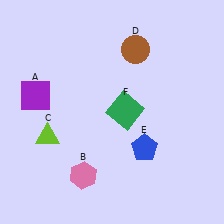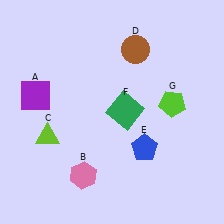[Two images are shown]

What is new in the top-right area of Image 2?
A lime pentagon (G) was added in the top-right area of Image 2.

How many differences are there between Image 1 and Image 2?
There is 1 difference between the two images.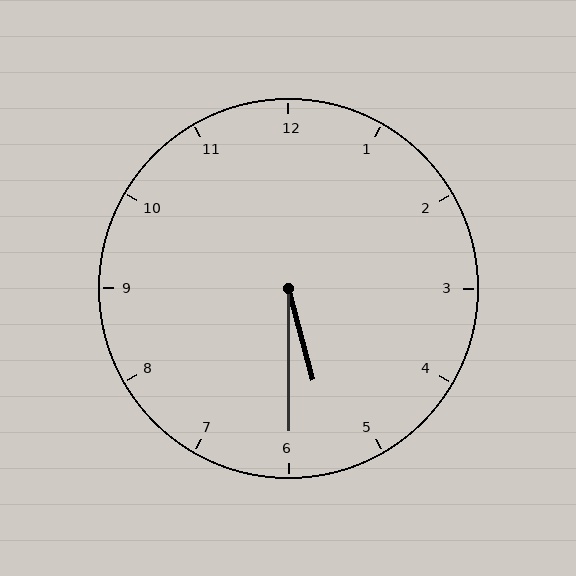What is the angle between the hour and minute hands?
Approximately 15 degrees.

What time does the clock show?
5:30.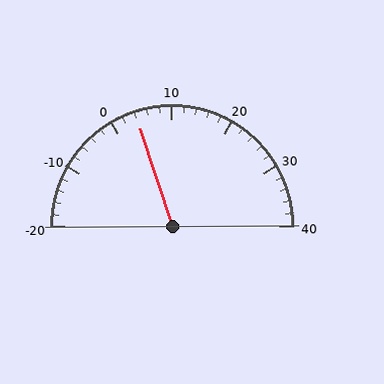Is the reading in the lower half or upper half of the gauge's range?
The reading is in the lower half of the range (-20 to 40).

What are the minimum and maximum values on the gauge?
The gauge ranges from -20 to 40.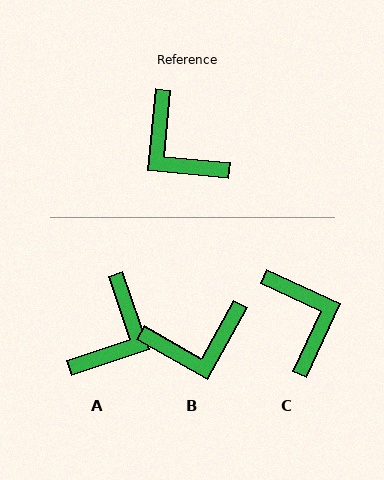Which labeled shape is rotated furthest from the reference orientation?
C, about 161 degrees away.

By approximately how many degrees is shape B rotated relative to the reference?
Approximately 67 degrees counter-clockwise.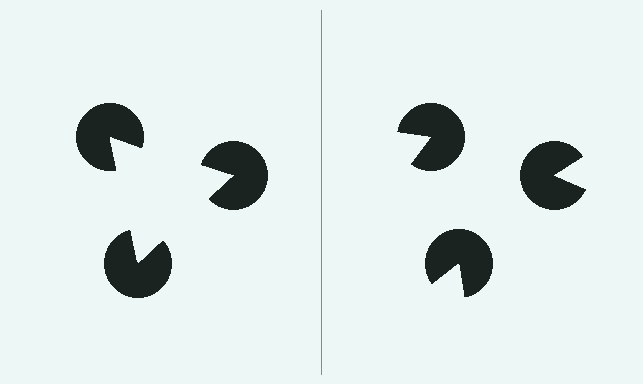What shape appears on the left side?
An illusory triangle.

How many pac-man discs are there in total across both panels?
6 — 3 on each side.